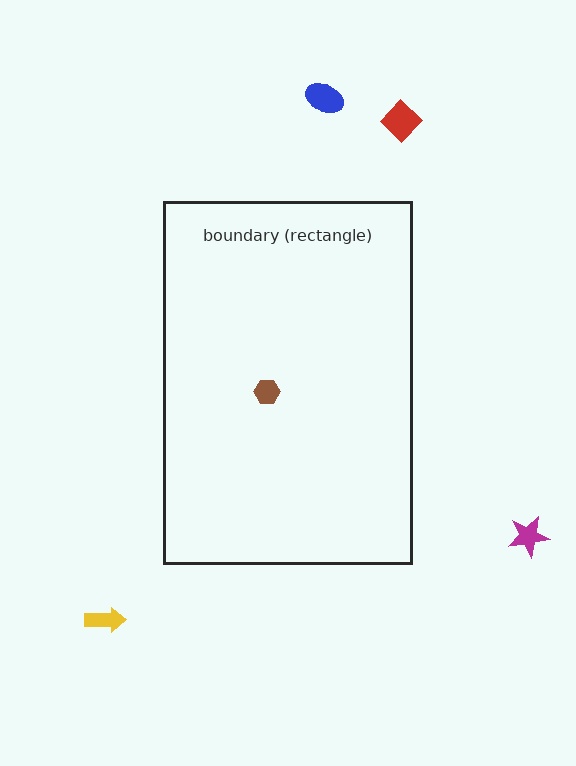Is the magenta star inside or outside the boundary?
Outside.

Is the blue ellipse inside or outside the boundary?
Outside.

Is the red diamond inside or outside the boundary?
Outside.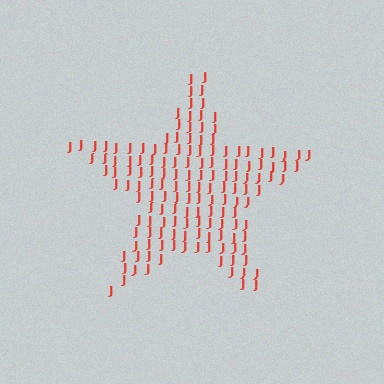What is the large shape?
The large shape is a star.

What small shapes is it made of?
It is made of small letter J's.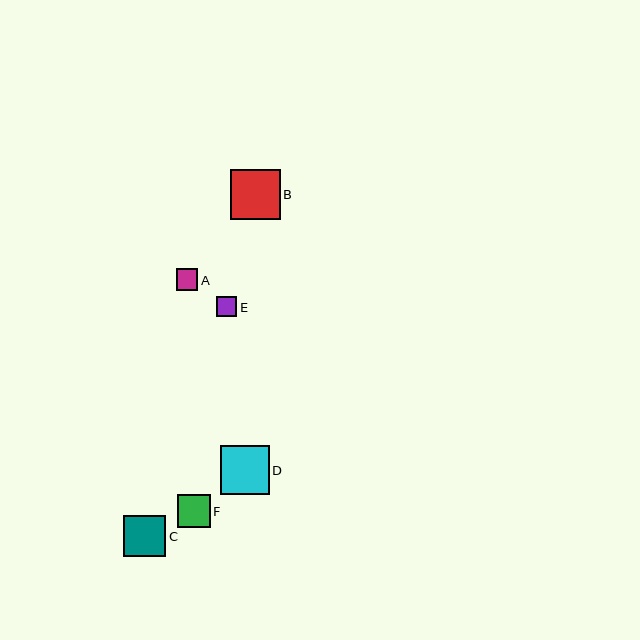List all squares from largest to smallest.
From largest to smallest: B, D, C, F, A, E.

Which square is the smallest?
Square E is the smallest with a size of approximately 20 pixels.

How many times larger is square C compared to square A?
Square C is approximately 2.0 times the size of square A.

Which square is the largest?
Square B is the largest with a size of approximately 50 pixels.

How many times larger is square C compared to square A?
Square C is approximately 2.0 times the size of square A.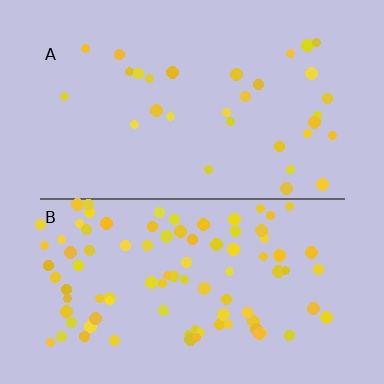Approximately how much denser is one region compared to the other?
Approximately 3.0× — region B over region A.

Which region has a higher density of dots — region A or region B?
B (the bottom).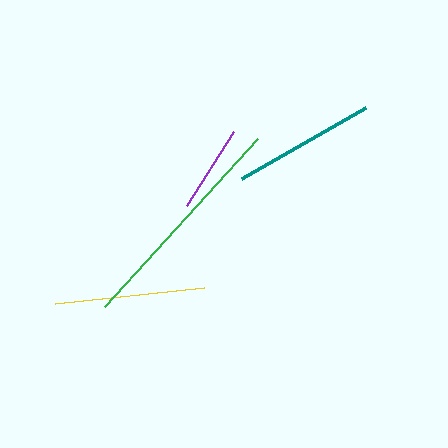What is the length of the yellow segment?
The yellow segment is approximately 150 pixels long.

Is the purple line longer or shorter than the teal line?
The teal line is longer than the purple line.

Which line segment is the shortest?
The purple line is the shortest at approximately 88 pixels.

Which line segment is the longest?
The green line is the longest at approximately 228 pixels.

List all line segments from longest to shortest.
From longest to shortest: green, yellow, teal, purple.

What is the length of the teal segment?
The teal segment is approximately 143 pixels long.